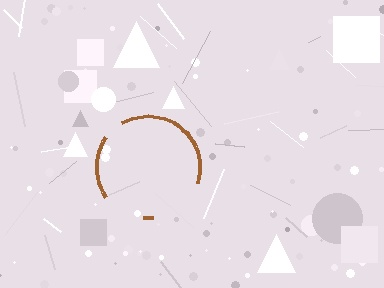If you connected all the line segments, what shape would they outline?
They would outline a circle.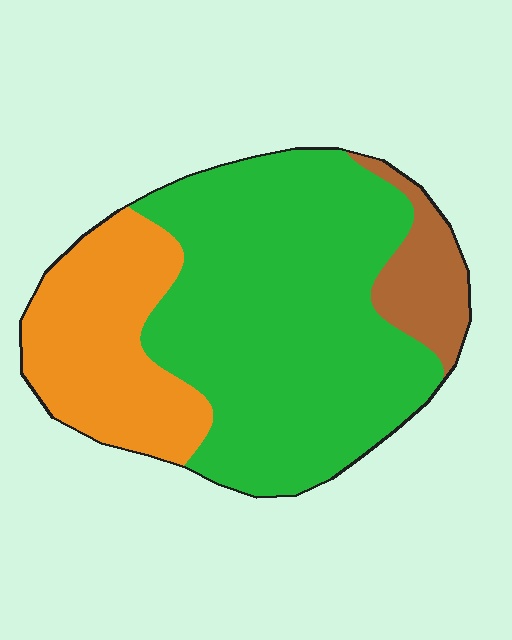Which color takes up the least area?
Brown, at roughly 10%.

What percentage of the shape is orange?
Orange takes up between a quarter and a half of the shape.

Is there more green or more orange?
Green.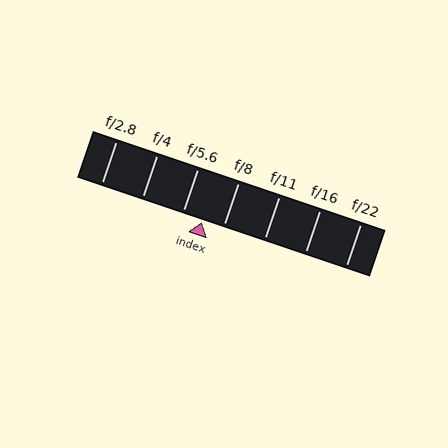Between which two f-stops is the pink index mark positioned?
The index mark is between f/5.6 and f/8.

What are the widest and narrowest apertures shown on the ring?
The widest aperture shown is f/2.8 and the narrowest is f/22.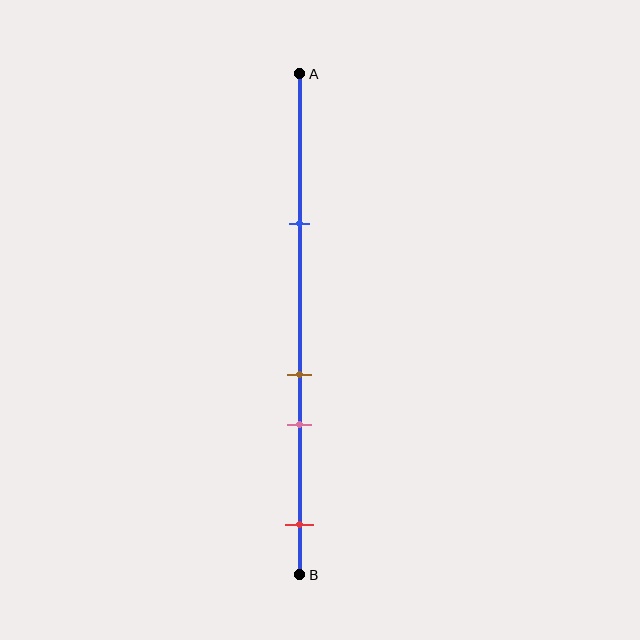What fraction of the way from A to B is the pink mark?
The pink mark is approximately 70% (0.7) of the way from A to B.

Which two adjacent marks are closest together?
The brown and pink marks are the closest adjacent pair.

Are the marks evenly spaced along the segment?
No, the marks are not evenly spaced.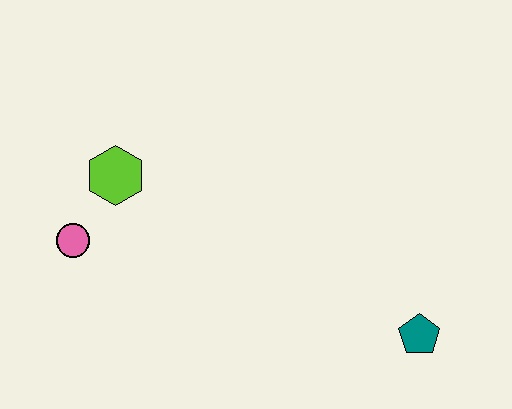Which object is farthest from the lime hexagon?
The teal pentagon is farthest from the lime hexagon.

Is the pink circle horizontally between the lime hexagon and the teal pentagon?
No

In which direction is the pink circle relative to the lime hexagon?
The pink circle is below the lime hexagon.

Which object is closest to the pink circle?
The lime hexagon is closest to the pink circle.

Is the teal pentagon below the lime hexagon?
Yes